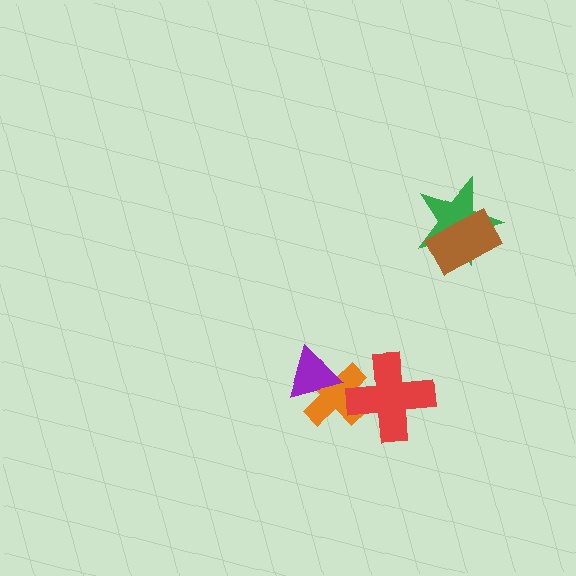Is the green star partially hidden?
Yes, it is partially covered by another shape.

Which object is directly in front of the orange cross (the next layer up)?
The purple triangle is directly in front of the orange cross.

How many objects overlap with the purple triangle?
1 object overlaps with the purple triangle.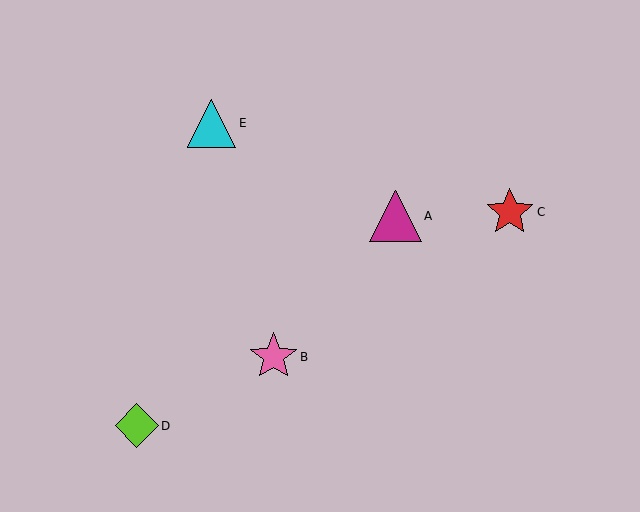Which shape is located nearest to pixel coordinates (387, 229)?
The magenta triangle (labeled A) at (395, 216) is nearest to that location.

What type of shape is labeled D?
Shape D is a lime diamond.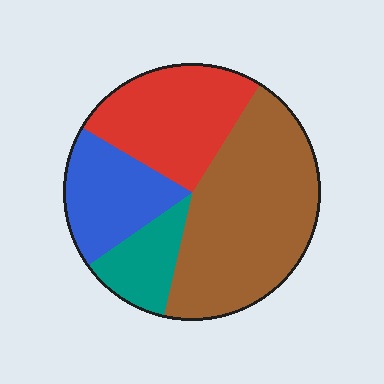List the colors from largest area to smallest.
From largest to smallest: brown, red, blue, teal.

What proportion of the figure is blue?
Blue takes up less than a quarter of the figure.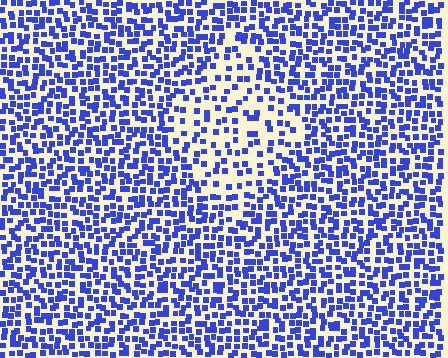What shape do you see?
I see a diamond.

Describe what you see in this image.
The image contains small blue elements arranged at two different densities. A diamond-shaped region is visible where the elements are less densely packed than the surrounding area.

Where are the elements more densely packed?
The elements are more densely packed outside the diamond boundary.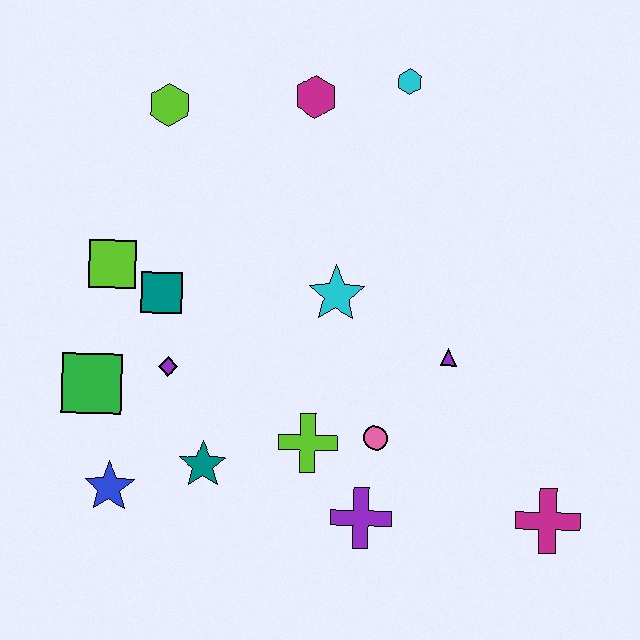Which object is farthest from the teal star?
The cyan hexagon is farthest from the teal star.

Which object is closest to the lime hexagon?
The magenta hexagon is closest to the lime hexagon.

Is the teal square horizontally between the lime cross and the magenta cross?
No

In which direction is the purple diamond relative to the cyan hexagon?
The purple diamond is below the cyan hexagon.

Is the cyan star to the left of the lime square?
No